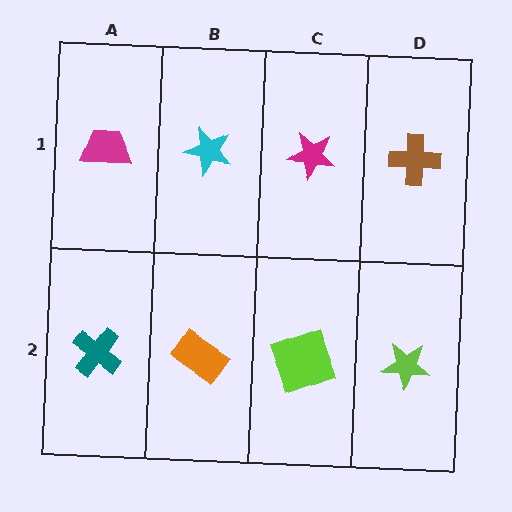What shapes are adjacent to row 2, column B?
A cyan star (row 1, column B), a teal cross (row 2, column A), a lime square (row 2, column C).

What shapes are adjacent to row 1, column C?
A lime square (row 2, column C), a cyan star (row 1, column B), a brown cross (row 1, column D).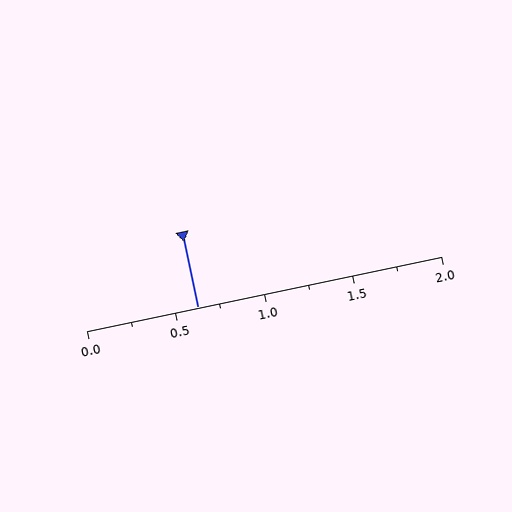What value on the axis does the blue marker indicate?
The marker indicates approximately 0.62.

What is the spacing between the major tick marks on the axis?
The major ticks are spaced 0.5 apart.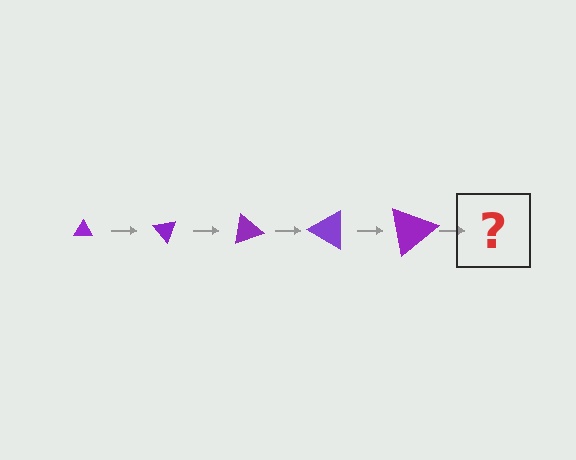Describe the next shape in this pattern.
It should be a triangle, larger than the previous one and rotated 250 degrees from the start.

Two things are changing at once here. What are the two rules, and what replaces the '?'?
The two rules are that the triangle grows larger each step and it rotates 50 degrees each step. The '?' should be a triangle, larger than the previous one and rotated 250 degrees from the start.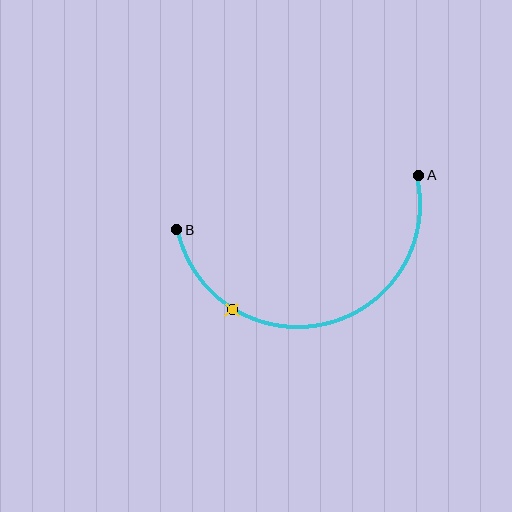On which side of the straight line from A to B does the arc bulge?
The arc bulges below the straight line connecting A and B.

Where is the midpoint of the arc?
The arc midpoint is the point on the curve farthest from the straight line joining A and B. It sits below that line.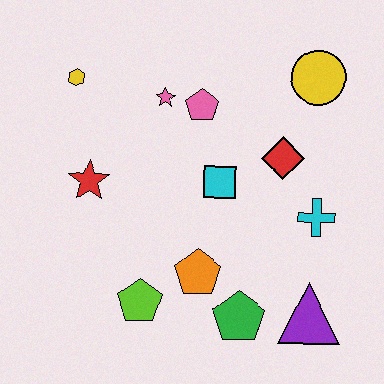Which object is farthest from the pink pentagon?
The purple triangle is farthest from the pink pentagon.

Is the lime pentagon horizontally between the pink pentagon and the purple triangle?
No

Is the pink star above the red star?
Yes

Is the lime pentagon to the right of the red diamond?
No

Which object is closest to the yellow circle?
The red diamond is closest to the yellow circle.